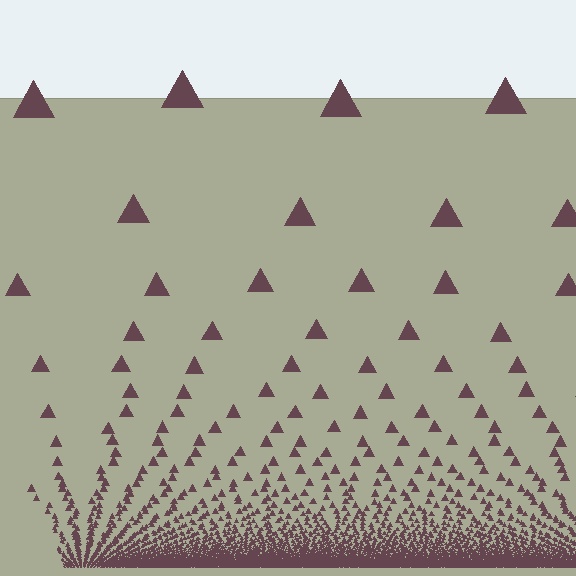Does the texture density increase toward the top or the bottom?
Density increases toward the bottom.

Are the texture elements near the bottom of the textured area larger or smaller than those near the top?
Smaller. The gradient is inverted — elements near the bottom are smaller and denser.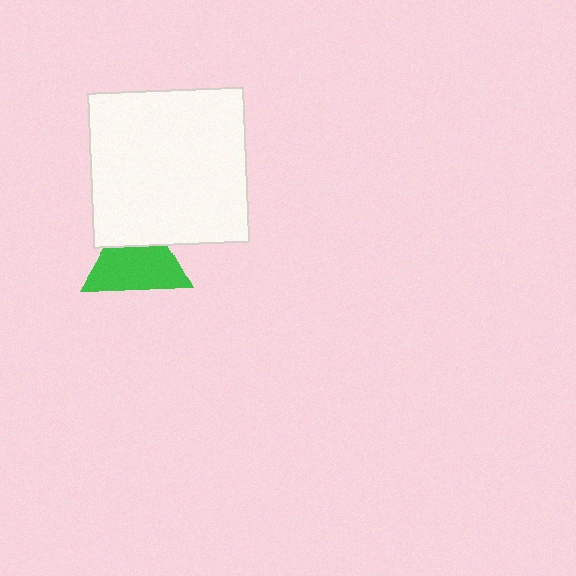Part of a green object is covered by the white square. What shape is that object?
It is a triangle.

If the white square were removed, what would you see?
You would see the complete green triangle.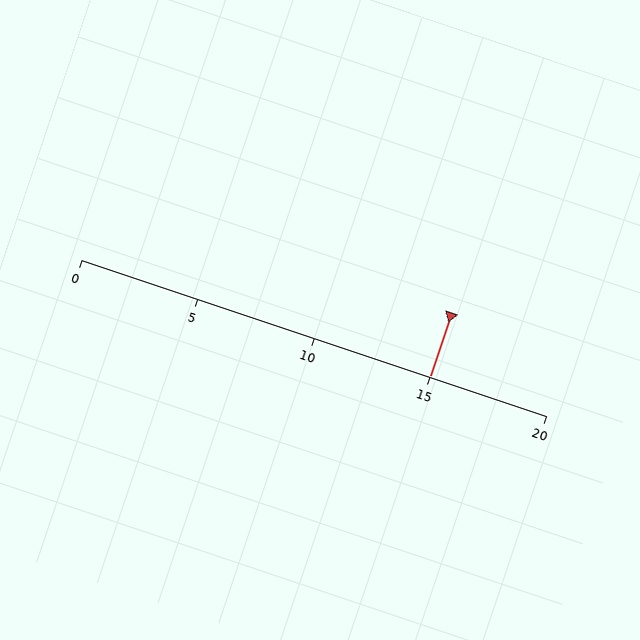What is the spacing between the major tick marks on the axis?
The major ticks are spaced 5 apart.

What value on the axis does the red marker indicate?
The marker indicates approximately 15.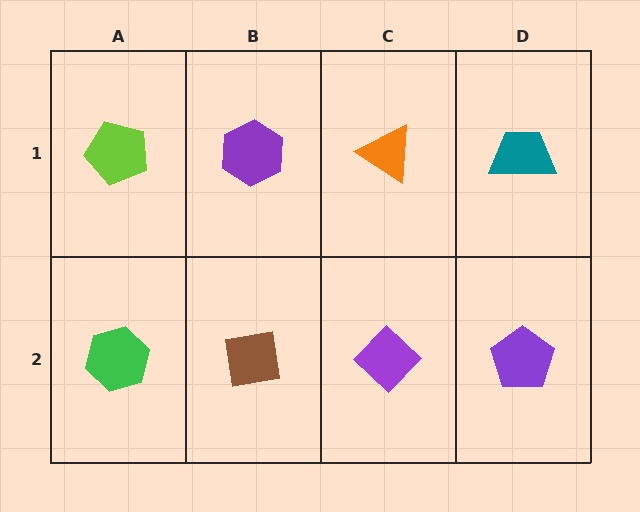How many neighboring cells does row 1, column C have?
3.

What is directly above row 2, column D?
A teal trapezoid.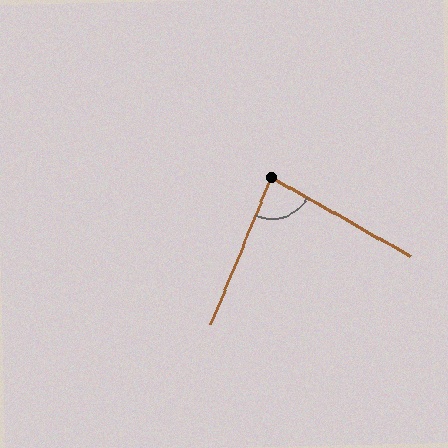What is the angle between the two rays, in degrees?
Approximately 83 degrees.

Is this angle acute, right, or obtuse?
It is acute.